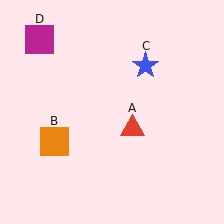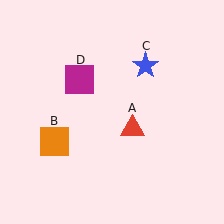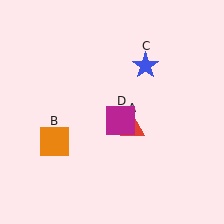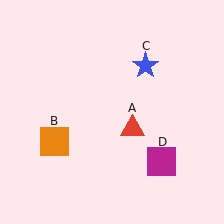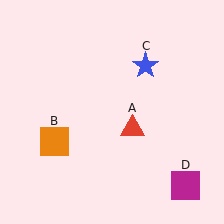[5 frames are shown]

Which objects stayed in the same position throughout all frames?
Red triangle (object A) and orange square (object B) and blue star (object C) remained stationary.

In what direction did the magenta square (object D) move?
The magenta square (object D) moved down and to the right.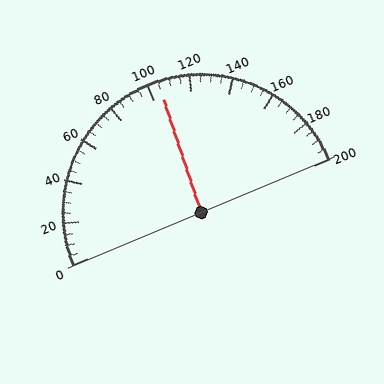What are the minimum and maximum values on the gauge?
The gauge ranges from 0 to 200.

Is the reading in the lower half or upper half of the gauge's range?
The reading is in the upper half of the range (0 to 200).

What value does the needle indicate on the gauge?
The needle indicates approximately 105.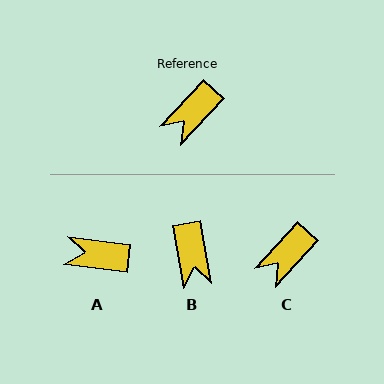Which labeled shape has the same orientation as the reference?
C.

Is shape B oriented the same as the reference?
No, it is off by about 53 degrees.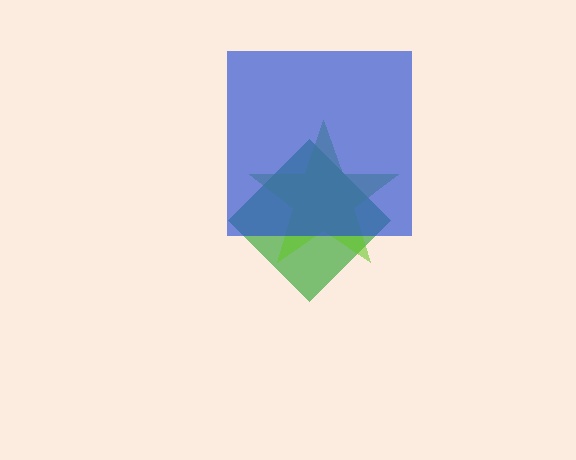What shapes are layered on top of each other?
The layered shapes are: a green diamond, a lime star, a blue square.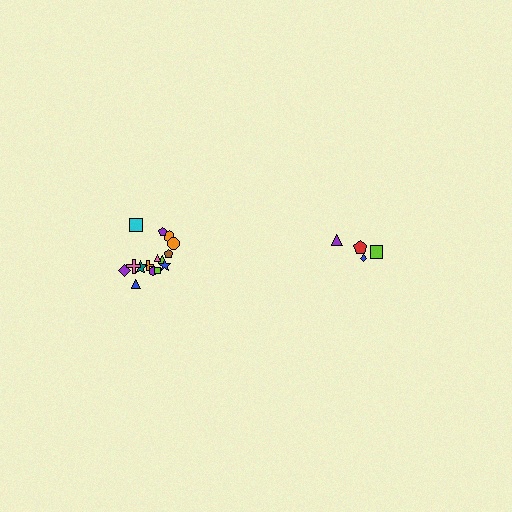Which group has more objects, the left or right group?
The left group.